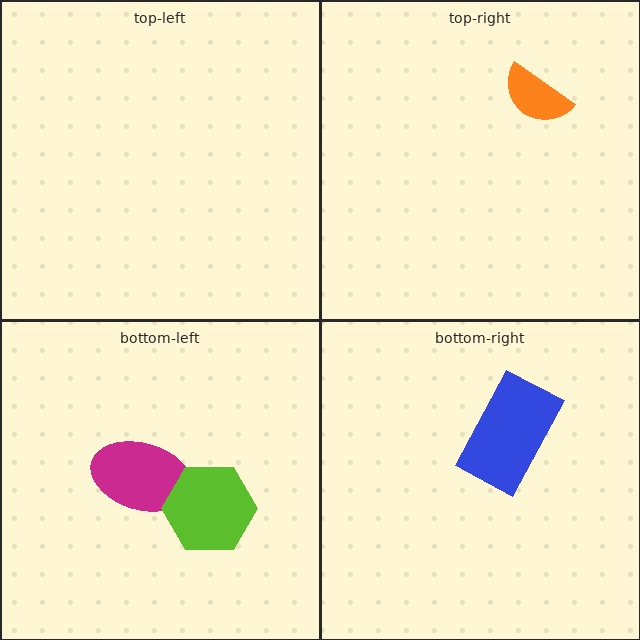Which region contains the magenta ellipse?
The bottom-left region.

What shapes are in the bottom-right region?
The blue rectangle.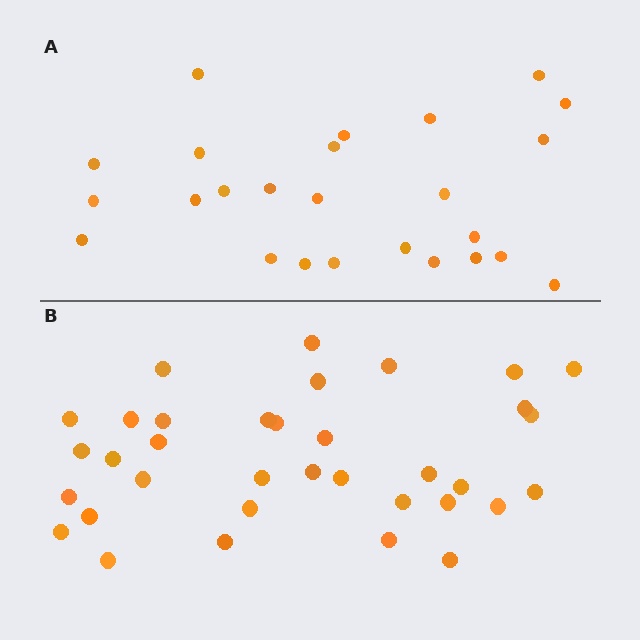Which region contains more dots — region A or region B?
Region B (the bottom region) has more dots.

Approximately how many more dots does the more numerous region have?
Region B has roughly 10 or so more dots than region A.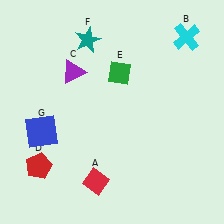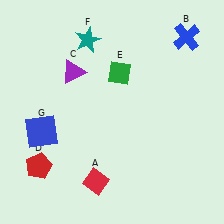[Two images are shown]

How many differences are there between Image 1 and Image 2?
There is 1 difference between the two images.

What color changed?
The cross (B) changed from cyan in Image 1 to blue in Image 2.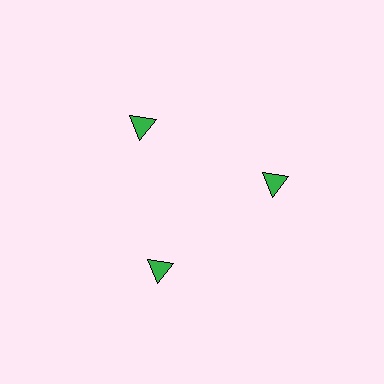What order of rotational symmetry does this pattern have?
This pattern has 3-fold rotational symmetry.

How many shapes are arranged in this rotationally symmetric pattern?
There are 3 shapes, arranged in 3 groups of 1.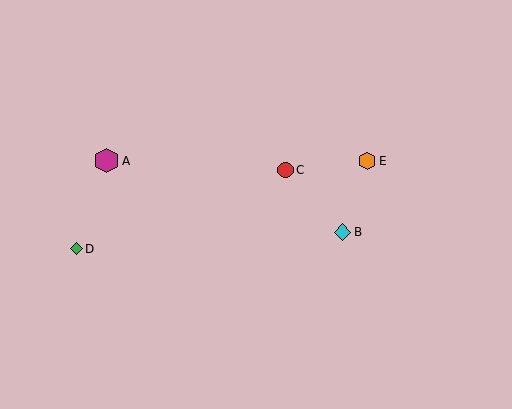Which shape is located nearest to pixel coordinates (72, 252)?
The green diamond (labeled D) at (76, 249) is nearest to that location.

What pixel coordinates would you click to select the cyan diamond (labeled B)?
Click at (342, 232) to select the cyan diamond B.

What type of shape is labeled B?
Shape B is a cyan diamond.